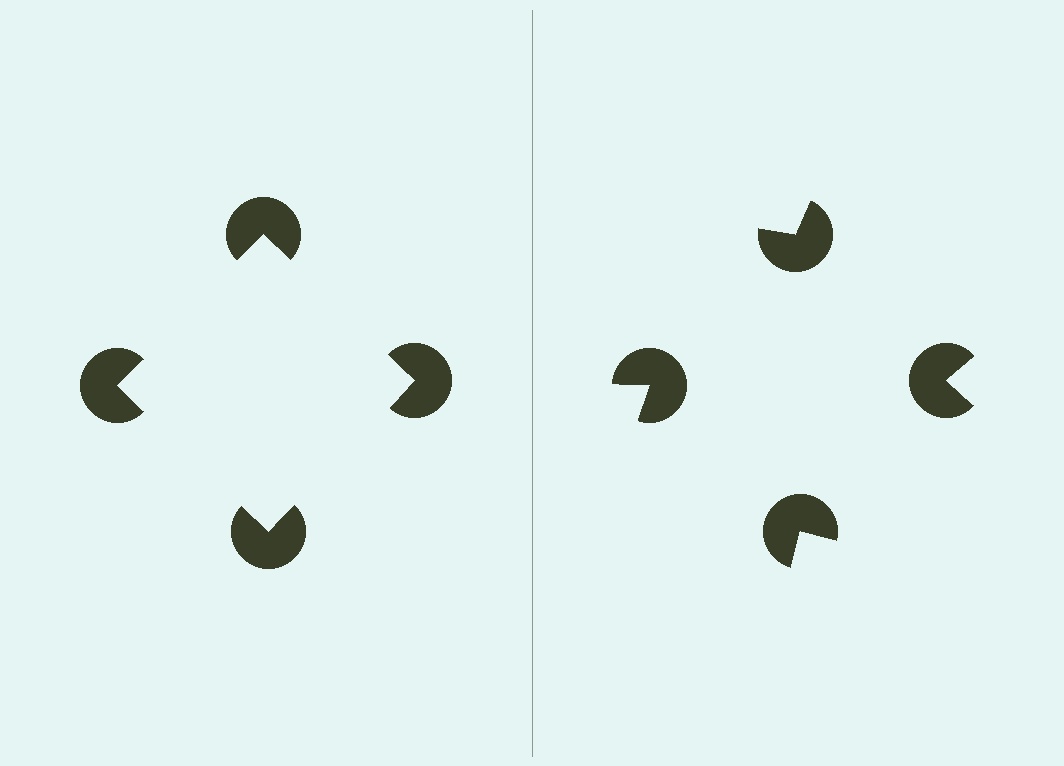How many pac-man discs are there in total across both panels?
8 — 4 on each side.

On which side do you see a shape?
An illusory square appears on the left side. On the right side the wedge cuts are rotated, so no coherent shape forms.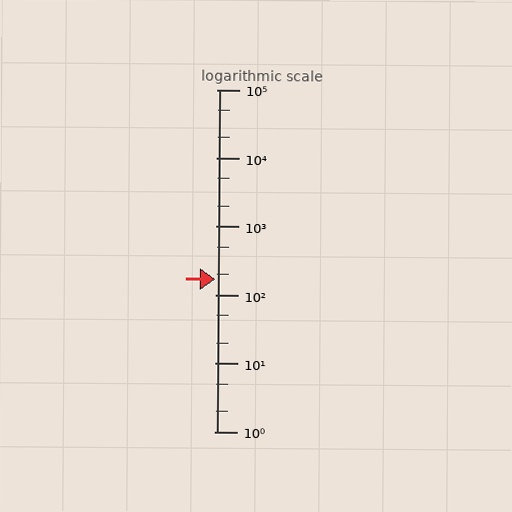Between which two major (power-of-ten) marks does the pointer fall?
The pointer is between 100 and 1000.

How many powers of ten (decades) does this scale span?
The scale spans 5 decades, from 1 to 100000.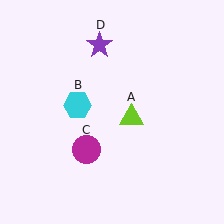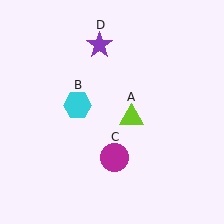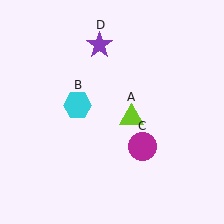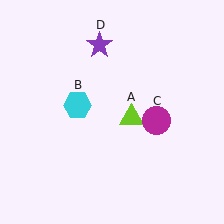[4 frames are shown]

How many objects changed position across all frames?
1 object changed position: magenta circle (object C).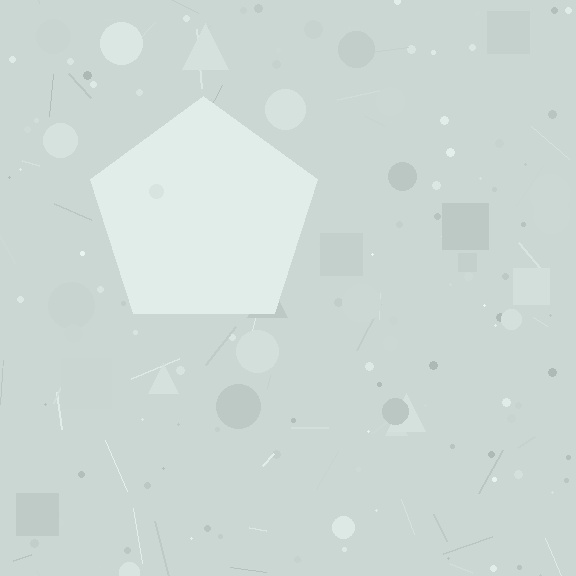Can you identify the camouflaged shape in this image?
The camouflaged shape is a pentagon.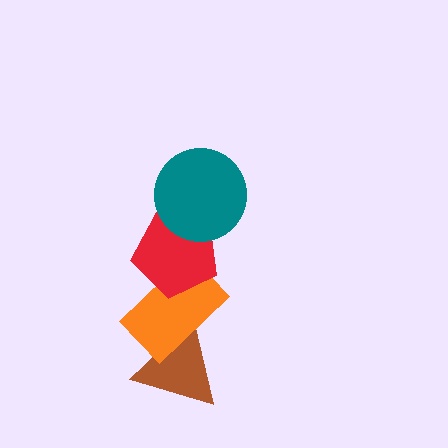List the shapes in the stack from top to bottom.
From top to bottom: the teal circle, the red pentagon, the orange rectangle, the brown triangle.